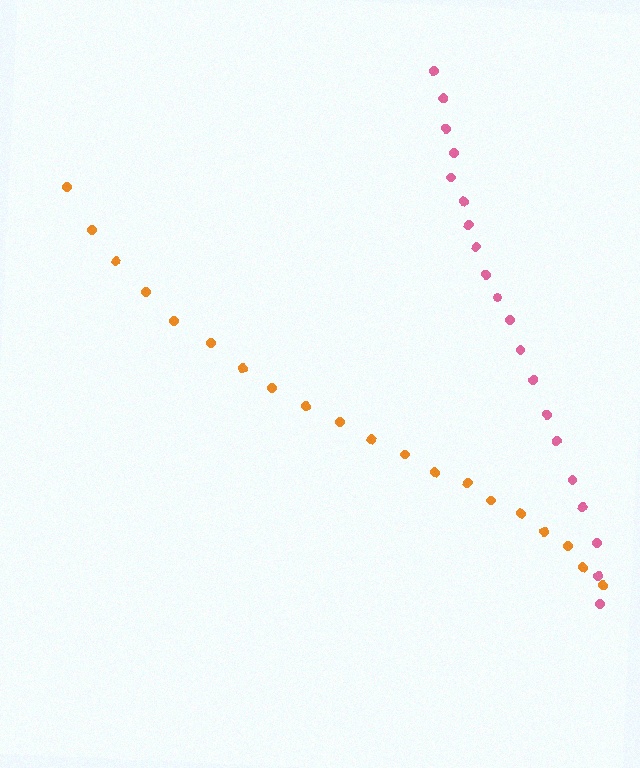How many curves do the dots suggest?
There are 2 distinct paths.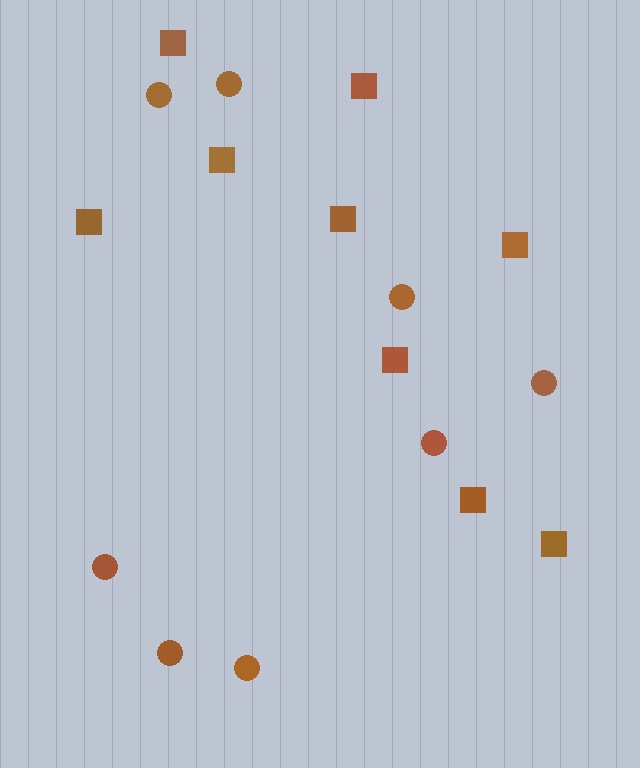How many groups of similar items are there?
There are 2 groups: one group of circles (8) and one group of squares (9).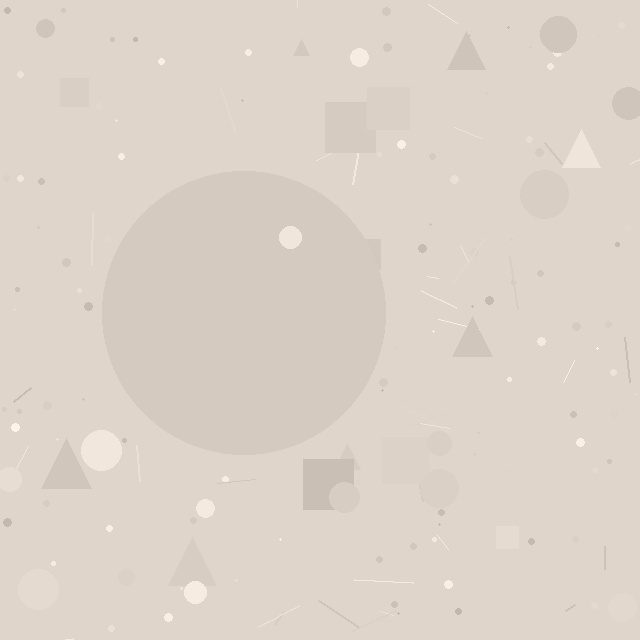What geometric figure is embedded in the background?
A circle is embedded in the background.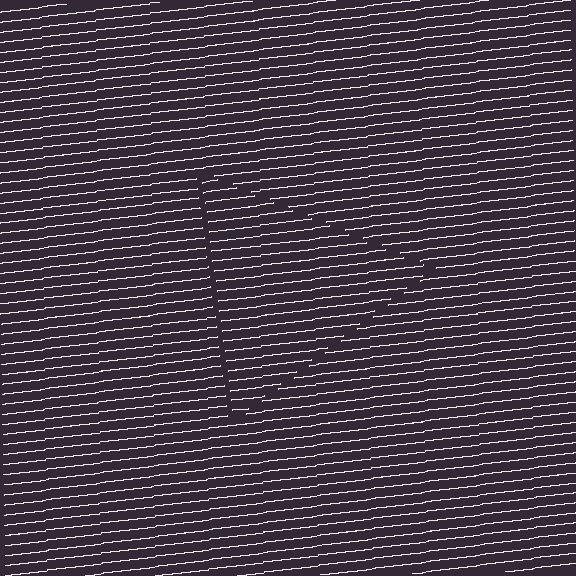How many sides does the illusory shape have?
3 sides — the line-ends trace a triangle.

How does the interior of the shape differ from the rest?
The interior of the shape contains the same grating, shifted by half a period — the contour is defined by the phase discontinuity where line-ends from the inner and outer gratings abut.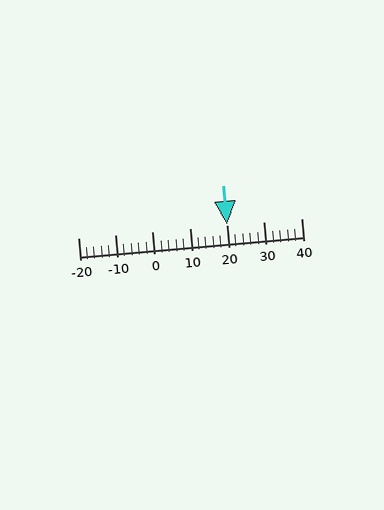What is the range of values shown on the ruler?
The ruler shows values from -20 to 40.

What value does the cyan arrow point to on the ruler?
The cyan arrow points to approximately 20.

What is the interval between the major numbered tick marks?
The major tick marks are spaced 10 units apart.